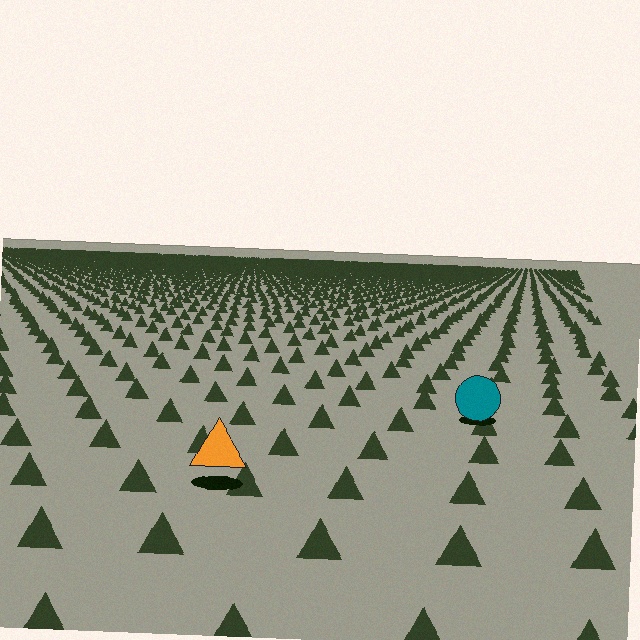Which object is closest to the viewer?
The orange triangle is closest. The texture marks near it are larger and more spread out.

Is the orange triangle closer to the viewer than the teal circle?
Yes. The orange triangle is closer — you can tell from the texture gradient: the ground texture is coarser near it.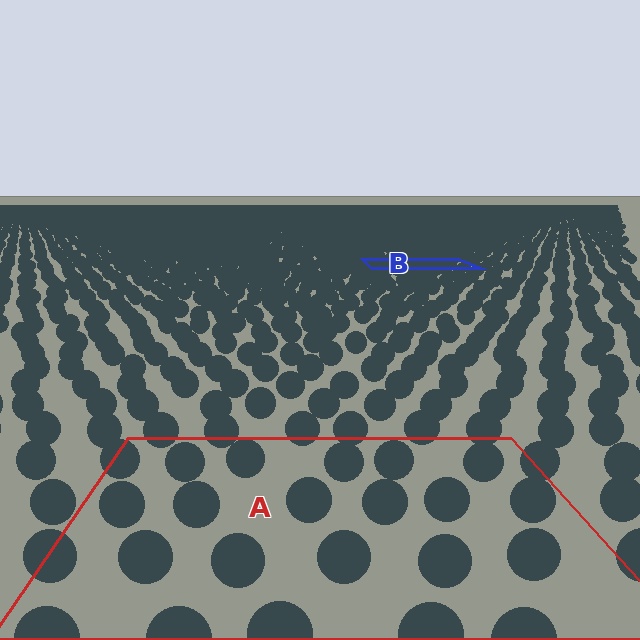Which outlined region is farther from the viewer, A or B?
Region B is farther from the viewer — the texture elements inside it appear smaller and more densely packed.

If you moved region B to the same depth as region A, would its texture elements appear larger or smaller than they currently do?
They would appear larger. At a closer depth, the same texture elements are projected at a bigger on-screen size.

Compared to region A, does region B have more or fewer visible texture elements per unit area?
Region B has more texture elements per unit area — they are packed more densely because it is farther away.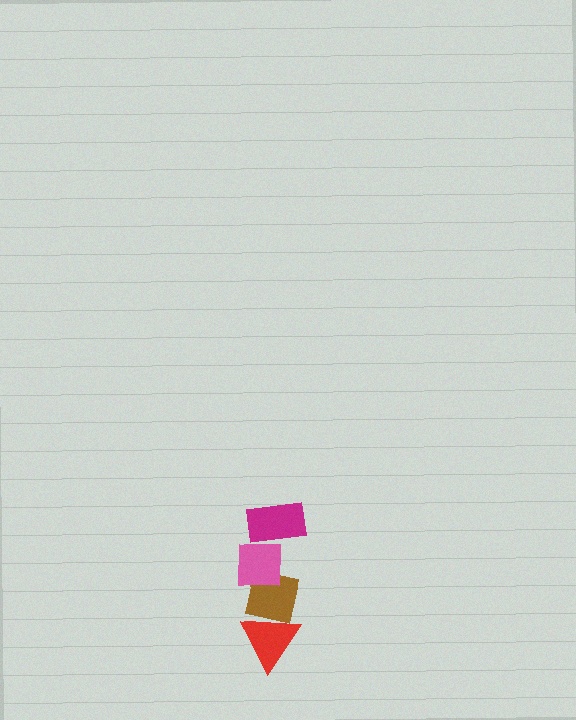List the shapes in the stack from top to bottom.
From top to bottom: the magenta rectangle, the pink square, the brown square, the red triangle.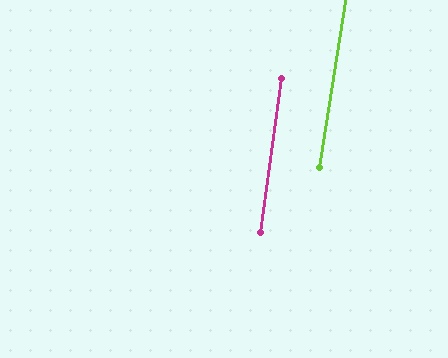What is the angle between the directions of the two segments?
Approximately 1 degree.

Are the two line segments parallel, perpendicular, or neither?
Parallel — their directions differ by only 1.3°.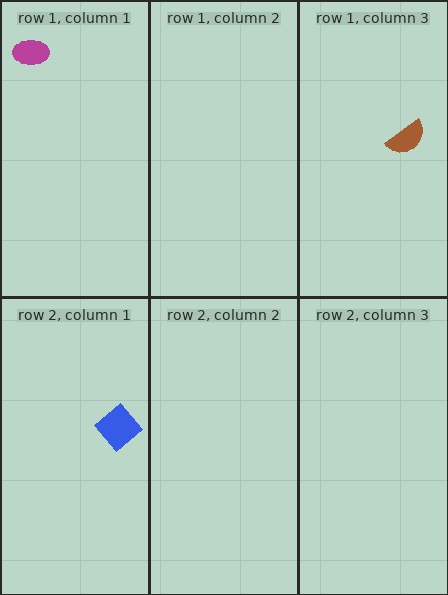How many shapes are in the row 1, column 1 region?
1.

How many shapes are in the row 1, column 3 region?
1.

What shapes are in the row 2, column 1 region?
The blue diamond.